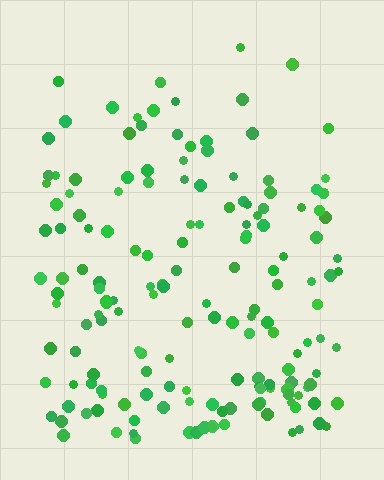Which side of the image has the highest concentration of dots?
The bottom.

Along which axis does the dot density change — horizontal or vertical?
Vertical.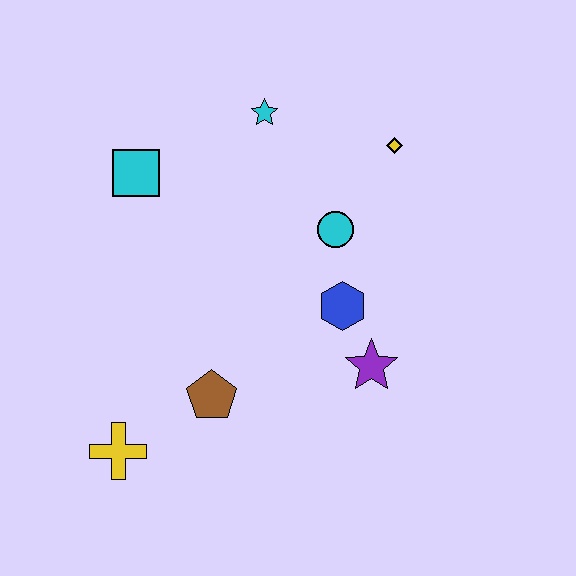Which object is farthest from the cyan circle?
The yellow cross is farthest from the cyan circle.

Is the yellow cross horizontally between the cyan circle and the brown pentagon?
No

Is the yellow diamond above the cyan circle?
Yes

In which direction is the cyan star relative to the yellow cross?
The cyan star is above the yellow cross.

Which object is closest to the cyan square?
The cyan star is closest to the cyan square.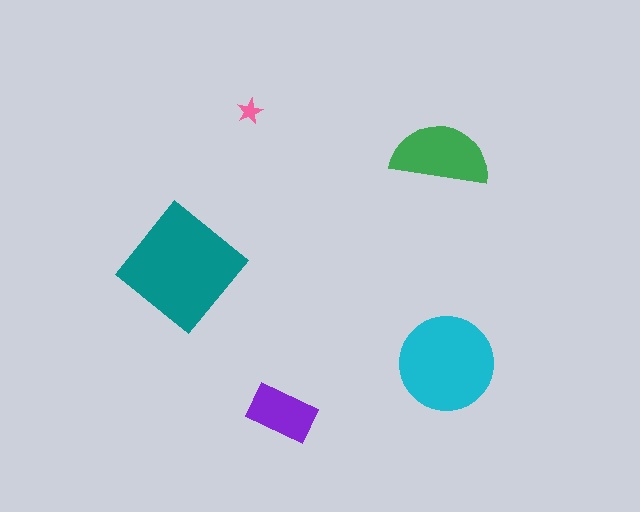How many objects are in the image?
There are 5 objects in the image.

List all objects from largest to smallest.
The teal diamond, the cyan circle, the green semicircle, the purple rectangle, the pink star.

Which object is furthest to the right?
The cyan circle is rightmost.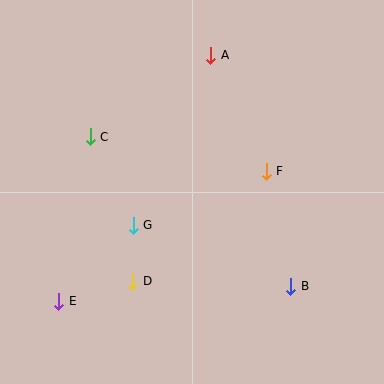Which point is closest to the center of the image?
Point G at (133, 226) is closest to the center.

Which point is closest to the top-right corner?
Point A is closest to the top-right corner.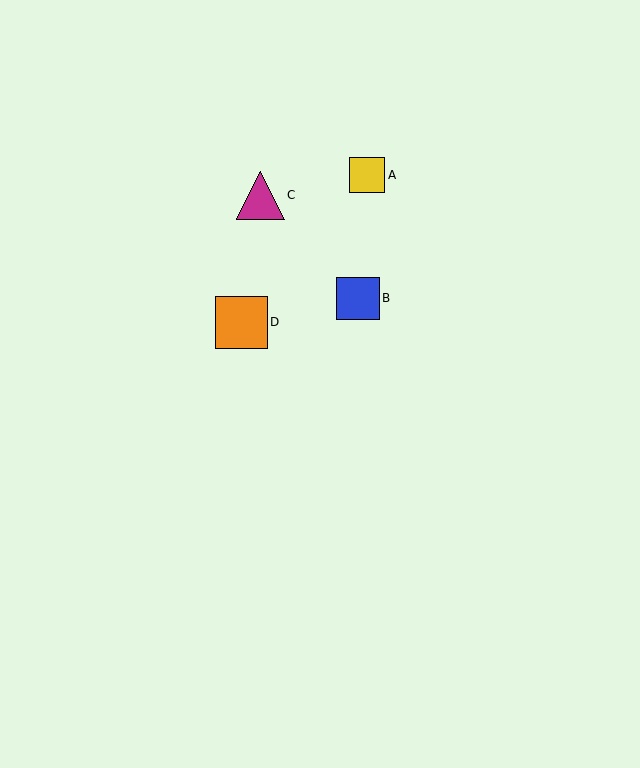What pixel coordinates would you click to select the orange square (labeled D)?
Click at (241, 322) to select the orange square D.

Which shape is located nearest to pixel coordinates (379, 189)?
The yellow square (labeled A) at (367, 175) is nearest to that location.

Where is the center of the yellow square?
The center of the yellow square is at (367, 175).